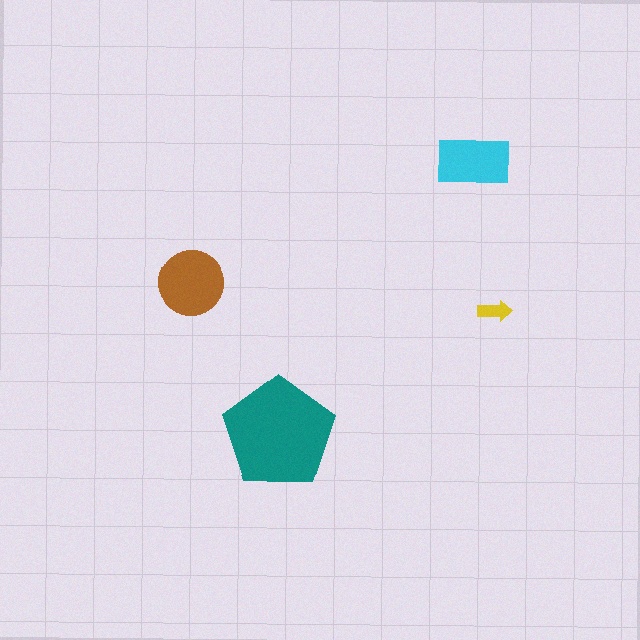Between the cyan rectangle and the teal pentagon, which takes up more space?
The teal pentagon.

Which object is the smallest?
The yellow arrow.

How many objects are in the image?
There are 4 objects in the image.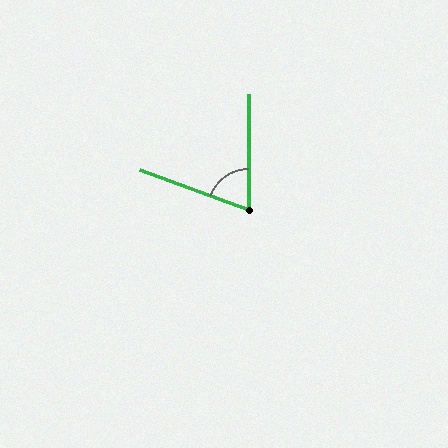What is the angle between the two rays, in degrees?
Approximately 70 degrees.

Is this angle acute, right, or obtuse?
It is acute.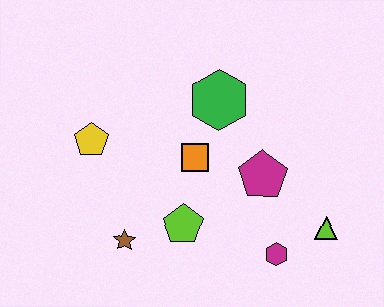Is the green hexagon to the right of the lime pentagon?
Yes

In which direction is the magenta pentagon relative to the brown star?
The magenta pentagon is to the right of the brown star.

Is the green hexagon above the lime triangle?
Yes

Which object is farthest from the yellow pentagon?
The lime triangle is farthest from the yellow pentagon.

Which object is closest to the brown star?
The lime pentagon is closest to the brown star.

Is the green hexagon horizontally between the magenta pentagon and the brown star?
Yes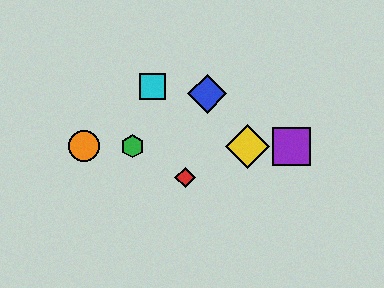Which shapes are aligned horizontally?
The green hexagon, the yellow diamond, the purple square, the orange circle are aligned horizontally.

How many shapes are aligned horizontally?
4 shapes (the green hexagon, the yellow diamond, the purple square, the orange circle) are aligned horizontally.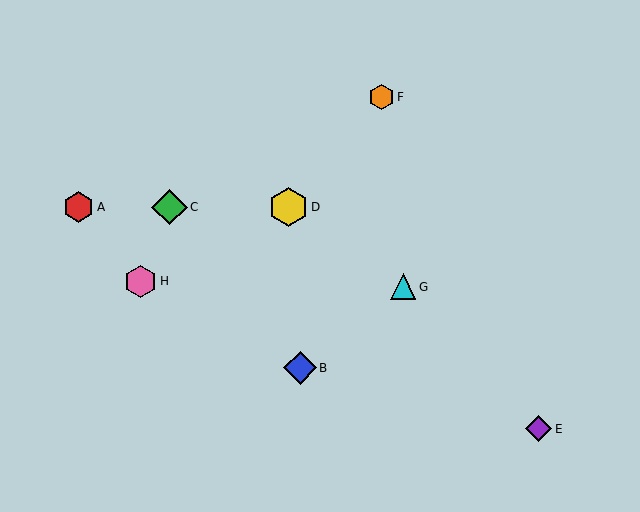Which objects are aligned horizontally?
Objects A, C, D are aligned horizontally.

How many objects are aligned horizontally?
3 objects (A, C, D) are aligned horizontally.